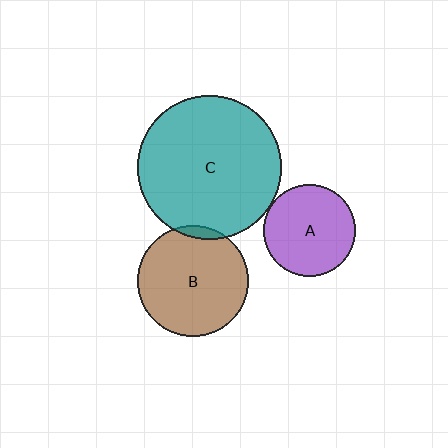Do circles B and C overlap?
Yes.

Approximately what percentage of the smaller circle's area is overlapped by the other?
Approximately 5%.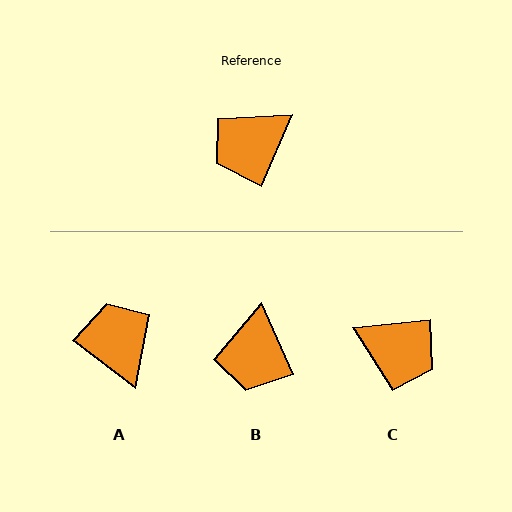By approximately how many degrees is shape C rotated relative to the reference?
Approximately 119 degrees counter-clockwise.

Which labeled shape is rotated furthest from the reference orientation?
C, about 119 degrees away.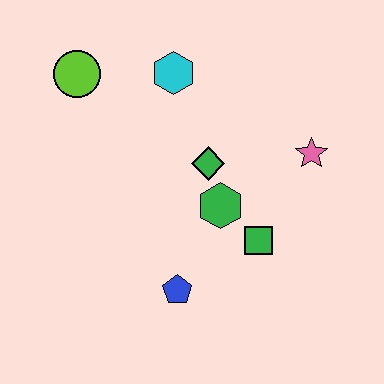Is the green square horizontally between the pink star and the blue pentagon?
Yes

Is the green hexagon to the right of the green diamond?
Yes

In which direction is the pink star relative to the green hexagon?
The pink star is to the right of the green hexagon.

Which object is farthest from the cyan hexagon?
The blue pentagon is farthest from the cyan hexagon.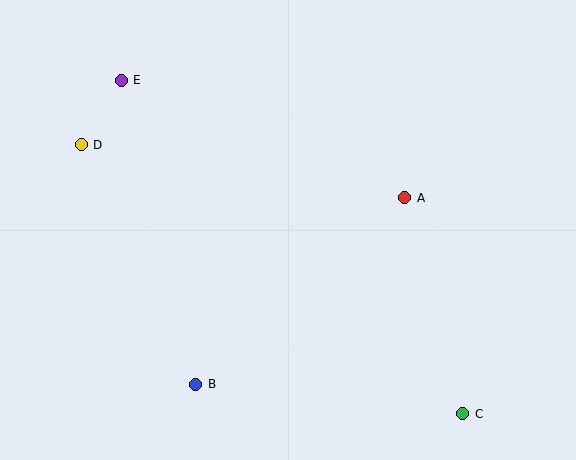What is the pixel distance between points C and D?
The distance between C and D is 466 pixels.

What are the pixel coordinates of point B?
Point B is at (196, 384).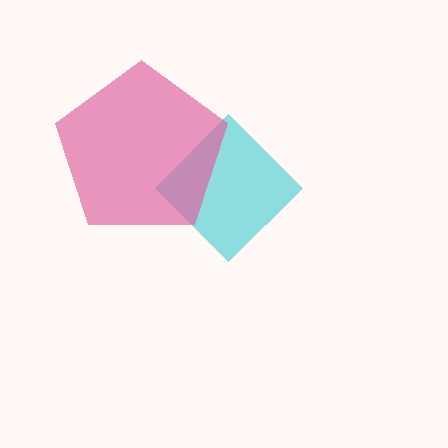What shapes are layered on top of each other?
The layered shapes are: a cyan diamond, a pink pentagon.